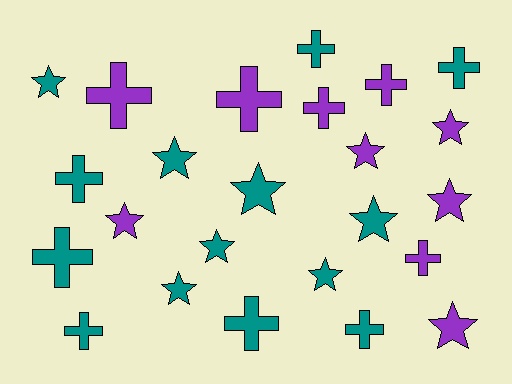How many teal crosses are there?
There are 7 teal crosses.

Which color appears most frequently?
Teal, with 14 objects.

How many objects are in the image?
There are 24 objects.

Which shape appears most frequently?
Cross, with 12 objects.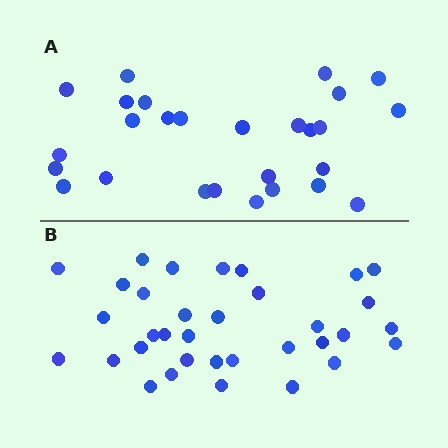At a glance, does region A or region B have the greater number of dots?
Region B (the bottom region) has more dots.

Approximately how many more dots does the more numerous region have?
Region B has roughly 8 or so more dots than region A.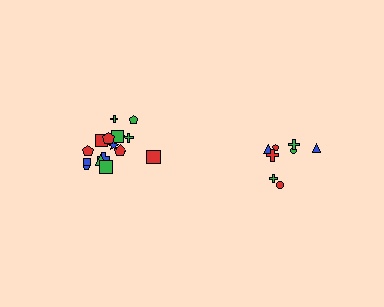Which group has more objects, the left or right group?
The left group.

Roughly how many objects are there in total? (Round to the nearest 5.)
Roughly 25 objects in total.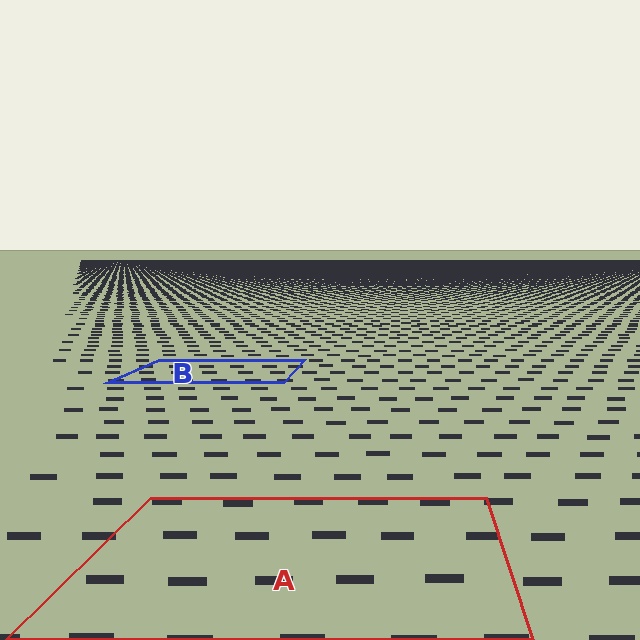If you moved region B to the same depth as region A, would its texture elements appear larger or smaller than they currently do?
They would appear larger. At a closer depth, the same texture elements are projected at a bigger on-screen size.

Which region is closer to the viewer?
Region A is closer. The texture elements there are larger and more spread out.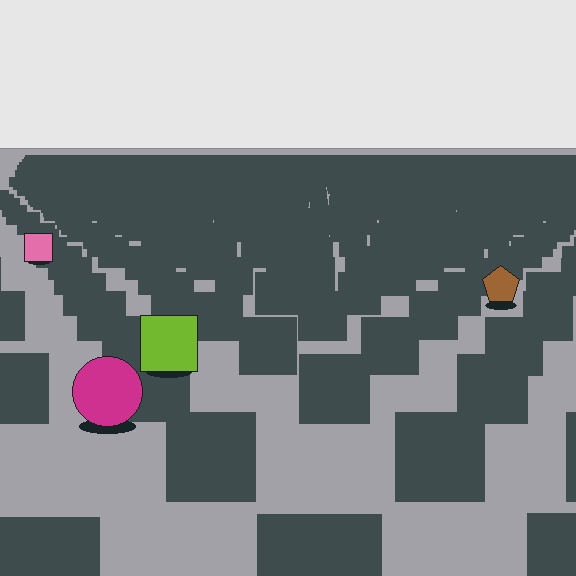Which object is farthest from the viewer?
The pink square is farthest from the viewer. It appears smaller and the ground texture around it is denser.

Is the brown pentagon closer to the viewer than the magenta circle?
No. The magenta circle is closer — you can tell from the texture gradient: the ground texture is coarser near it.